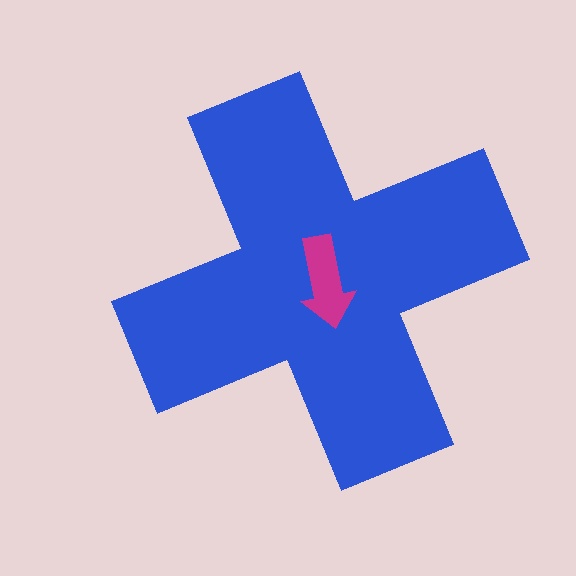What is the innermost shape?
The magenta arrow.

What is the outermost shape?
The blue cross.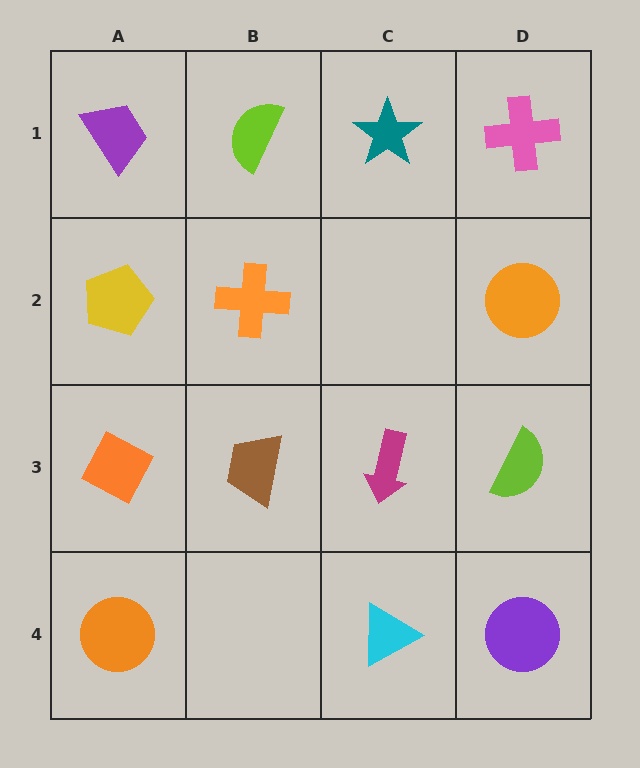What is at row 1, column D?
A pink cross.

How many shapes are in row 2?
3 shapes.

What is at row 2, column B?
An orange cross.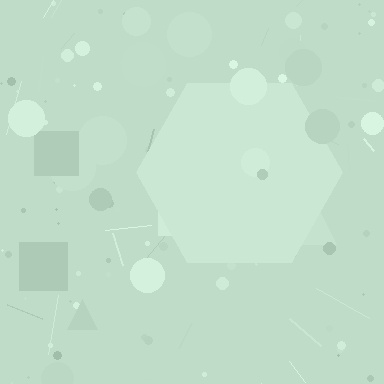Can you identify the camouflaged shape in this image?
The camouflaged shape is a hexagon.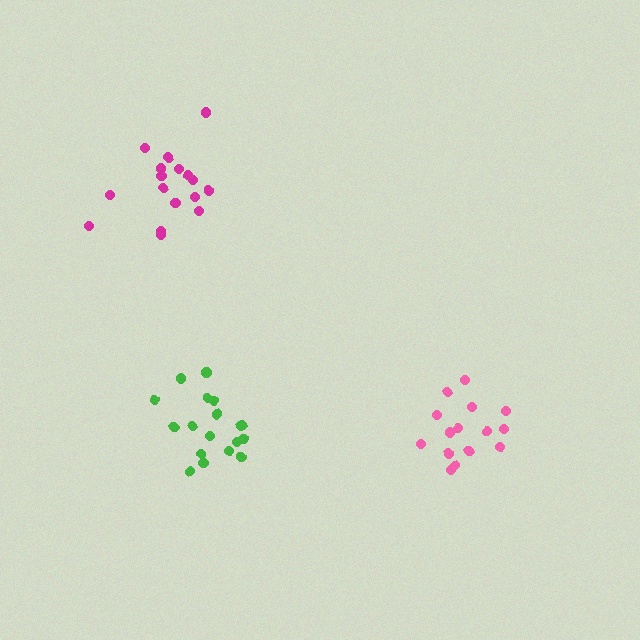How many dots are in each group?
Group 1: 15 dots, Group 2: 17 dots, Group 3: 18 dots (50 total).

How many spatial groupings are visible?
There are 3 spatial groupings.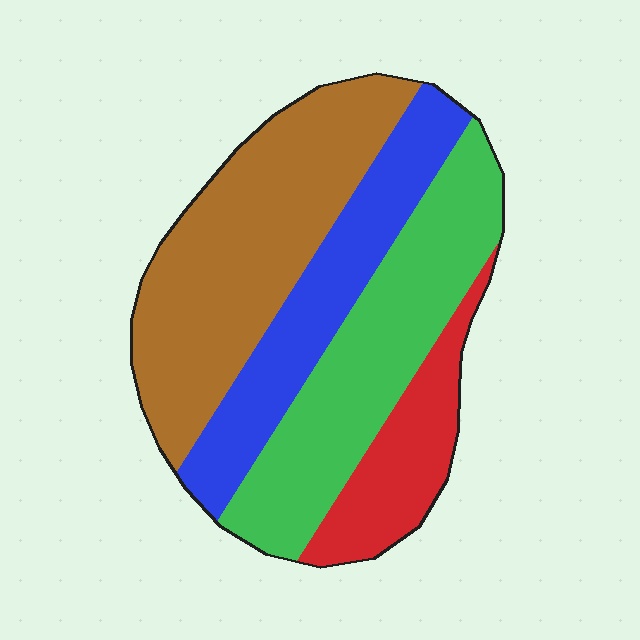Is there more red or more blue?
Blue.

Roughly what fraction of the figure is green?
Green covers 30% of the figure.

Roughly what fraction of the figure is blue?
Blue takes up about one fifth (1/5) of the figure.